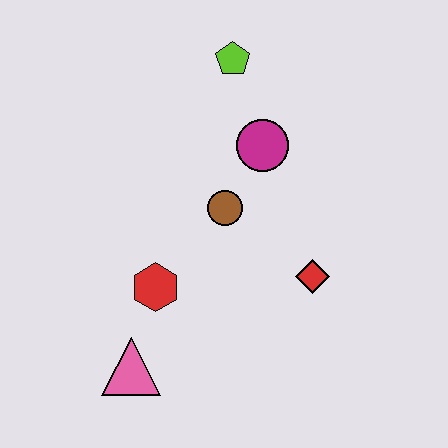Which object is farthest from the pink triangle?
The lime pentagon is farthest from the pink triangle.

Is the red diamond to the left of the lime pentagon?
No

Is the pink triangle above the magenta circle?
No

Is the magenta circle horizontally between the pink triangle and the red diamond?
Yes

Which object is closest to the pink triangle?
The red hexagon is closest to the pink triangle.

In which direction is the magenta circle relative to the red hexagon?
The magenta circle is above the red hexagon.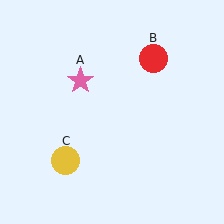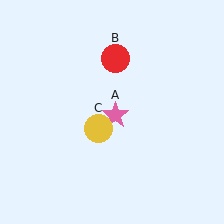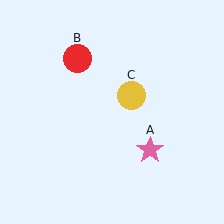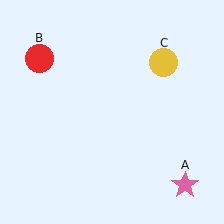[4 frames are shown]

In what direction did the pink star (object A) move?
The pink star (object A) moved down and to the right.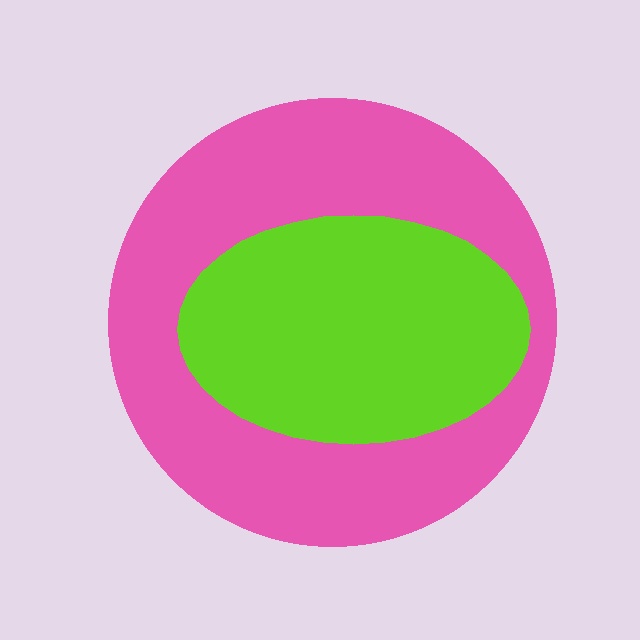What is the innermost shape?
The lime ellipse.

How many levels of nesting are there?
2.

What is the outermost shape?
The pink circle.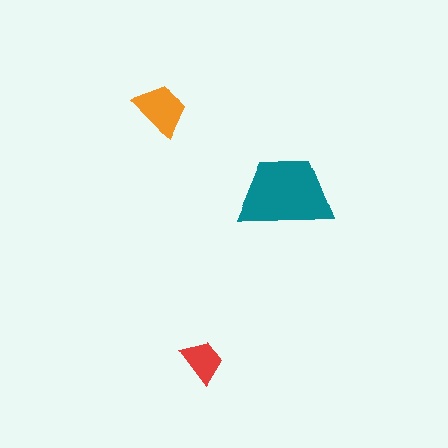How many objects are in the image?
There are 3 objects in the image.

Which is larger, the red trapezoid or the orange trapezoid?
The orange one.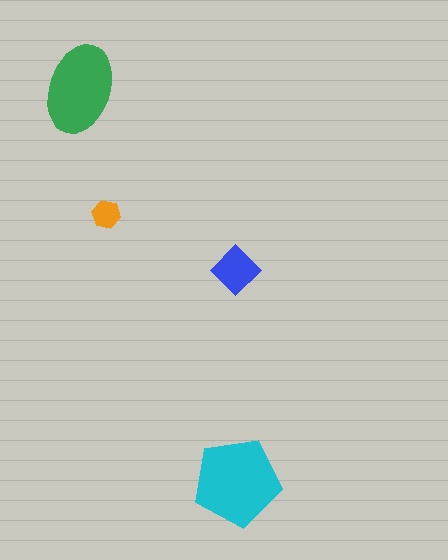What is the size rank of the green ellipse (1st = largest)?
2nd.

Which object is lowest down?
The cyan pentagon is bottommost.